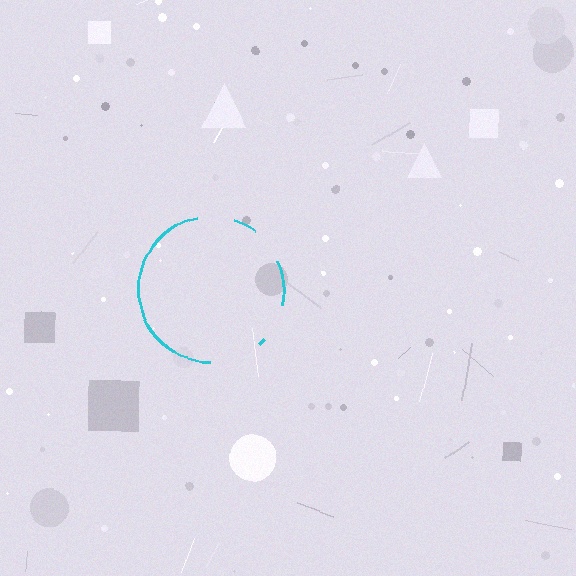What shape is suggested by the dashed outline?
The dashed outline suggests a circle.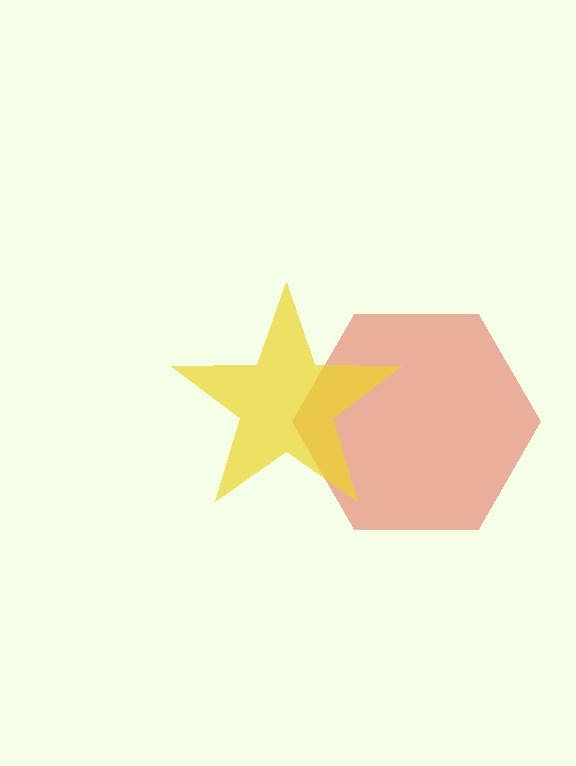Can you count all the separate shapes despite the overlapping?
Yes, there are 2 separate shapes.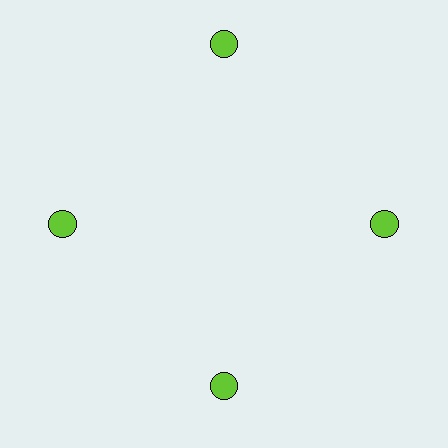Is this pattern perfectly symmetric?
No. The 4 lime circles are arranged in a ring, but one element near the 12 o'clock position is pushed outward from the center, breaking the 4-fold rotational symmetry.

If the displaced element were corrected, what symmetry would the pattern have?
It would have 4-fold rotational symmetry — the pattern would map onto itself every 90 degrees.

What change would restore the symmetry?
The symmetry would be restored by moving it inward, back onto the ring so that all 4 circles sit at equal angles and equal distance from the center.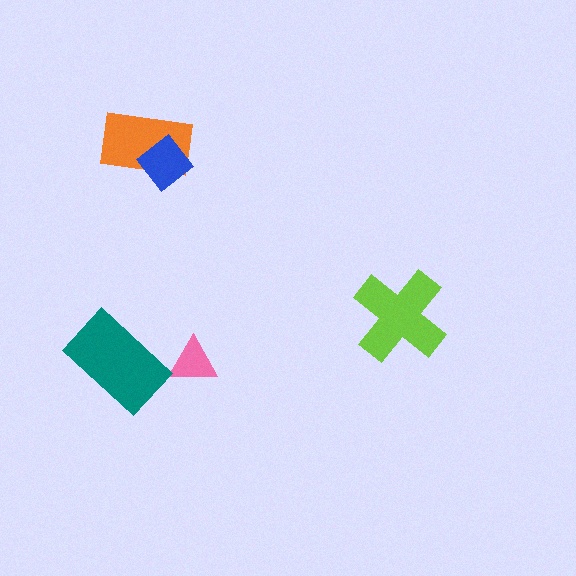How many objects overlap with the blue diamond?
1 object overlaps with the blue diamond.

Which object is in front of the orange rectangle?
The blue diamond is in front of the orange rectangle.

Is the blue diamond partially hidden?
No, no other shape covers it.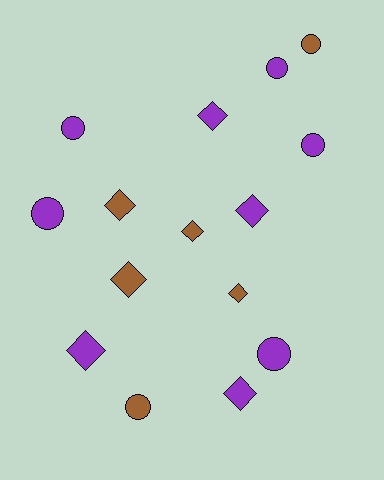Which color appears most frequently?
Purple, with 9 objects.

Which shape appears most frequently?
Diamond, with 8 objects.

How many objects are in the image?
There are 15 objects.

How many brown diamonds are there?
There are 4 brown diamonds.